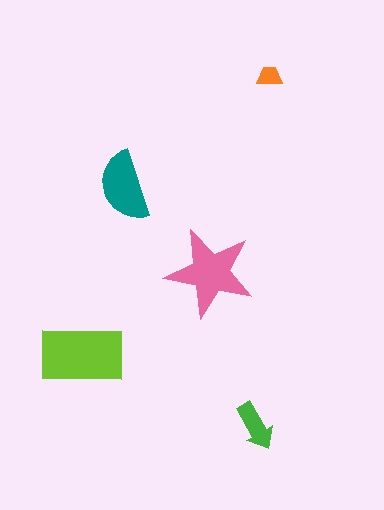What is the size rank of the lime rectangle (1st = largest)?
1st.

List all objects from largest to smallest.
The lime rectangle, the pink star, the teal semicircle, the green arrow, the orange trapezoid.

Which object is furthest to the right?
The orange trapezoid is rightmost.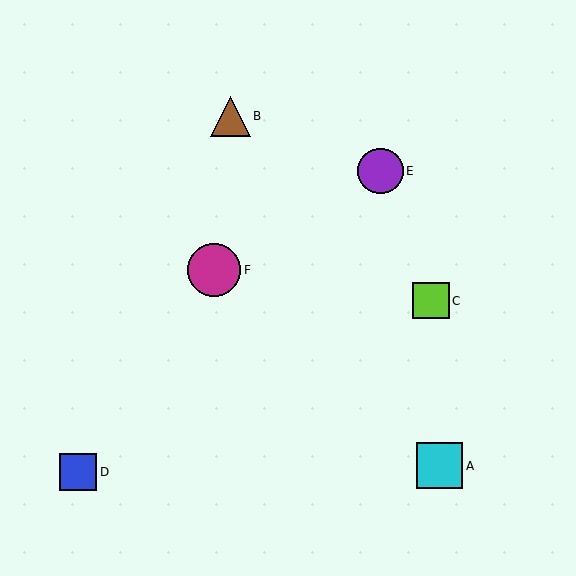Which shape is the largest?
The magenta circle (labeled F) is the largest.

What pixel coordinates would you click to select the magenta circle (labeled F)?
Click at (214, 270) to select the magenta circle F.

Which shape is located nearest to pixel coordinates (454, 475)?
The cyan square (labeled A) at (440, 466) is nearest to that location.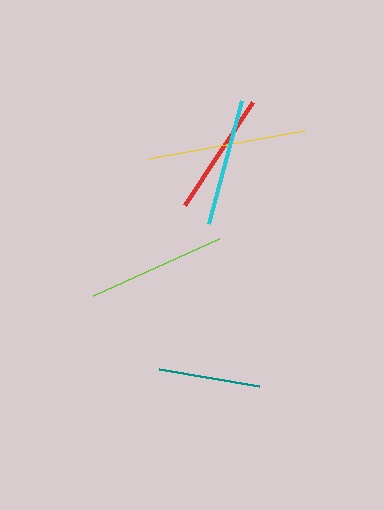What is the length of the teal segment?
The teal segment is approximately 102 pixels long.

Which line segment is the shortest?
The teal line is the shortest at approximately 102 pixels.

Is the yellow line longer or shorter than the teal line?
The yellow line is longer than the teal line.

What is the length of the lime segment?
The lime segment is approximately 139 pixels long.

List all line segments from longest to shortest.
From longest to shortest: yellow, lime, cyan, red, teal.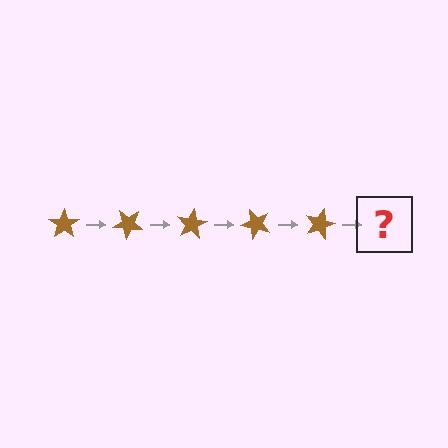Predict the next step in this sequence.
The next step is a brown star rotated 200 degrees.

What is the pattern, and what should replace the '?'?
The pattern is that the star rotates 40 degrees each step. The '?' should be a brown star rotated 200 degrees.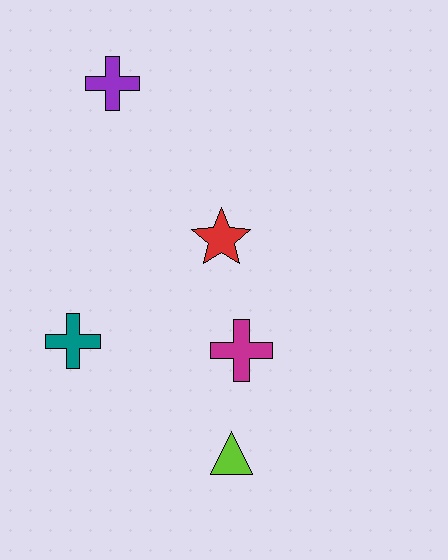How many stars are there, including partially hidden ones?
There is 1 star.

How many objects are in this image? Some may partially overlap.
There are 5 objects.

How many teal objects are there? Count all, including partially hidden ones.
There is 1 teal object.